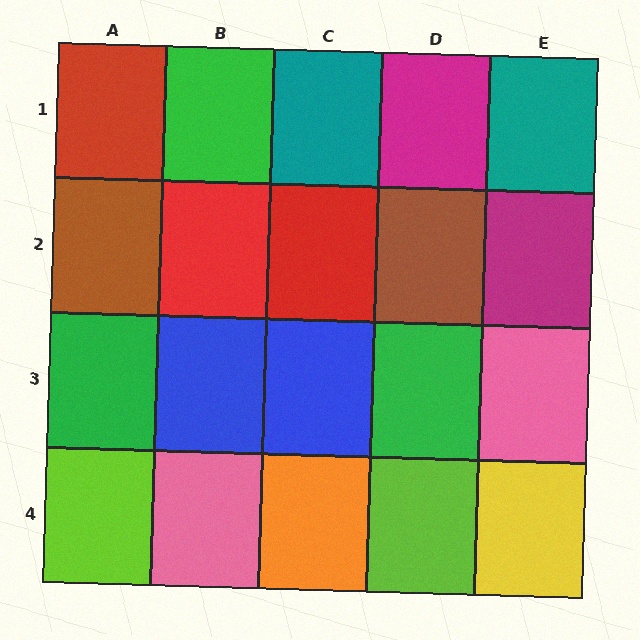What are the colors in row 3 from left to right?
Green, blue, blue, green, pink.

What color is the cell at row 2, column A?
Brown.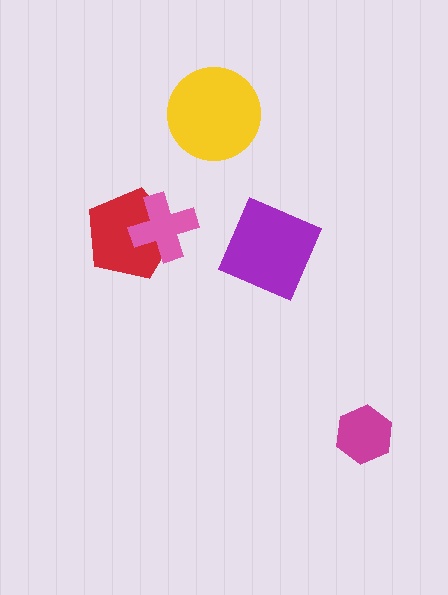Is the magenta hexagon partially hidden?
No, no other shape covers it.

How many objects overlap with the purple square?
0 objects overlap with the purple square.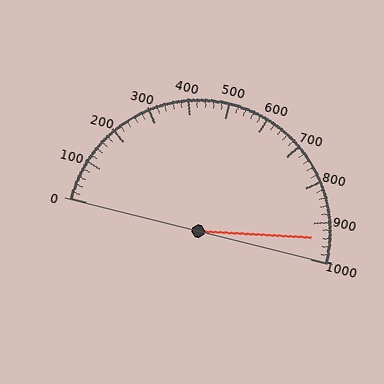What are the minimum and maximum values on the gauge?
The gauge ranges from 0 to 1000.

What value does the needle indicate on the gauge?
The needle indicates approximately 940.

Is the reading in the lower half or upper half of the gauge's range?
The reading is in the upper half of the range (0 to 1000).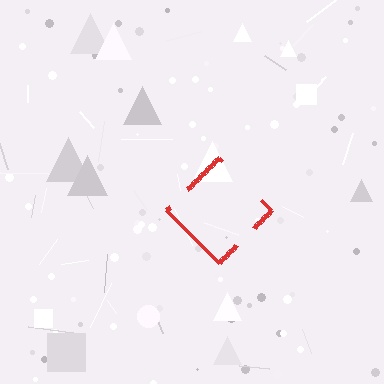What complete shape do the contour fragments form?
The contour fragments form a diamond.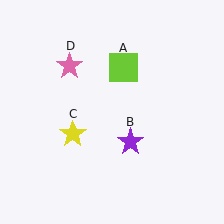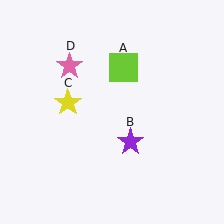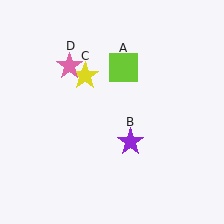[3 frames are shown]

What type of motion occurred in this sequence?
The yellow star (object C) rotated clockwise around the center of the scene.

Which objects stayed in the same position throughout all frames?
Lime square (object A) and purple star (object B) and pink star (object D) remained stationary.